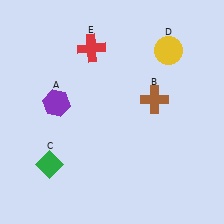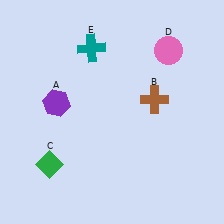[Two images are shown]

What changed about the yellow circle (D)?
In Image 1, D is yellow. In Image 2, it changed to pink.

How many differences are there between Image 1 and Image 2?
There are 2 differences between the two images.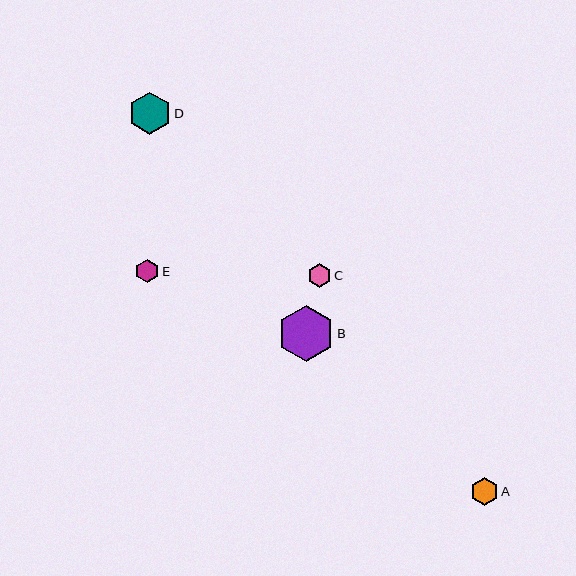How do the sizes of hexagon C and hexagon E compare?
Hexagon C and hexagon E are approximately the same size.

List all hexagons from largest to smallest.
From largest to smallest: B, D, A, C, E.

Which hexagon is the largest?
Hexagon B is the largest with a size of approximately 56 pixels.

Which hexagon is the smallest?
Hexagon E is the smallest with a size of approximately 24 pixels.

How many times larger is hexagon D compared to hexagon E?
Hexagon D is approximately 1.8 times the size of hexagon E.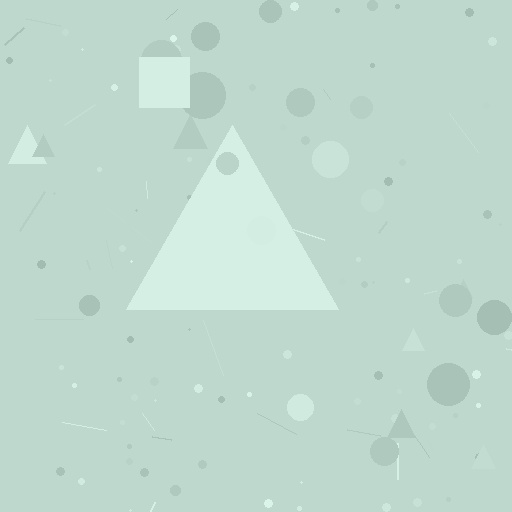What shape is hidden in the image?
A triangle is hidden in the image.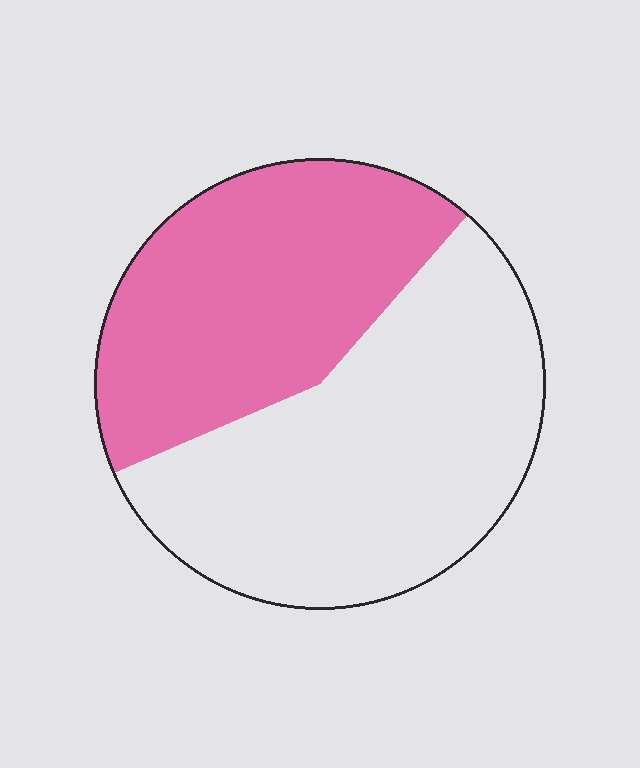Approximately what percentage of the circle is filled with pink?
Approximately 45%.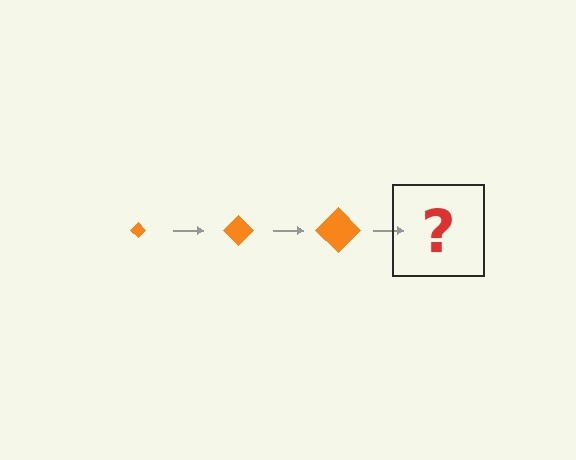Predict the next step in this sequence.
The next step is an orange diamond, larger than the previous one.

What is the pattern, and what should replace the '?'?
The pattern is that the diamond gets progressively larger each step. The '?' should be an orange diamond, larger than the previous one.